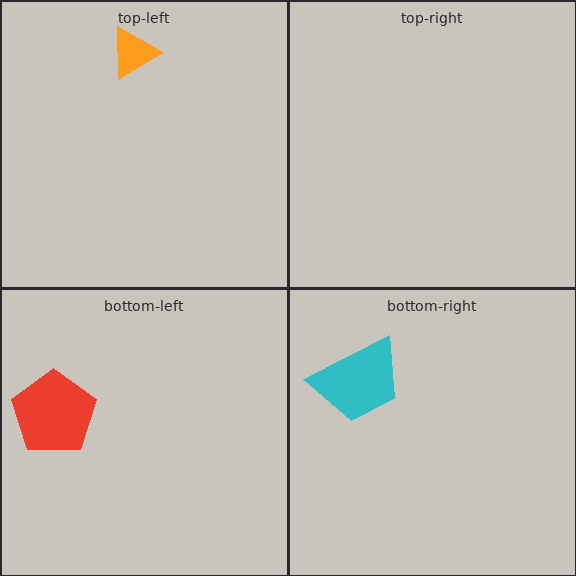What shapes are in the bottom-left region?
The red pentagon.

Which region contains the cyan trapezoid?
The bottom-right region.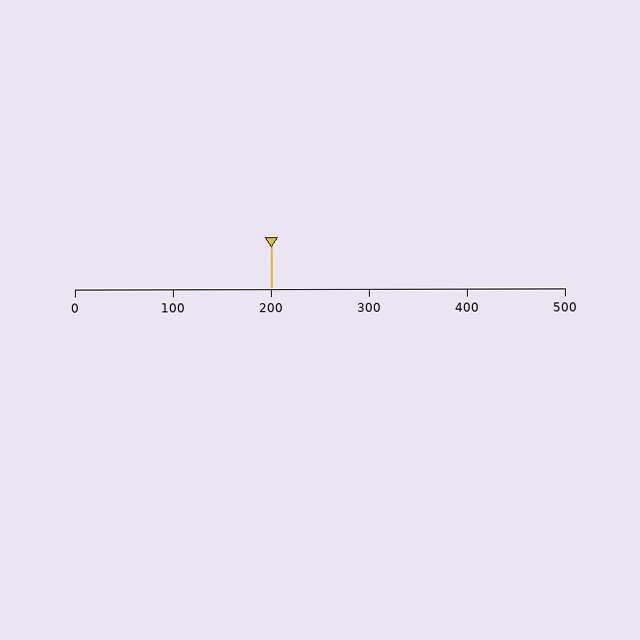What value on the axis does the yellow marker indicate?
The marker indicates approximately 200.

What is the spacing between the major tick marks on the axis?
The major ticks are spaced 100 apart.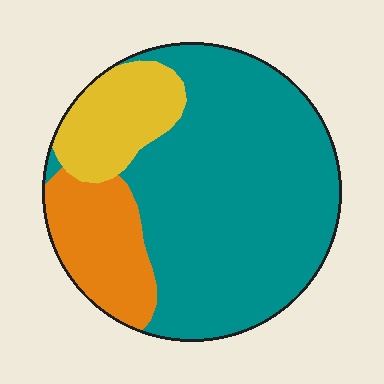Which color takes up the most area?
Teal, at roughly 65%.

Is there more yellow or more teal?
Teal.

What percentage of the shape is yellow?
Yellow covers 15% of the shape.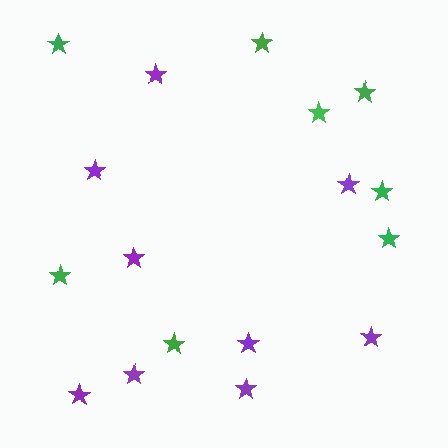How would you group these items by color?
There are 2 groups: one group of green stars (8) and one group of purple stars (9).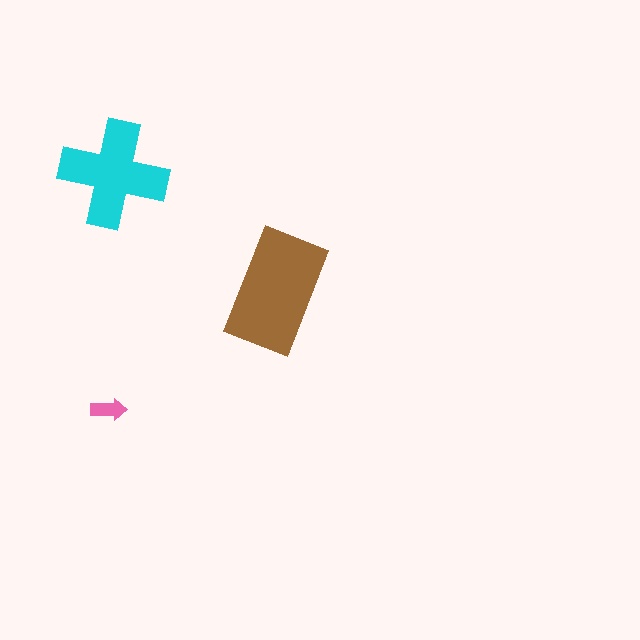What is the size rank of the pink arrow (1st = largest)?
3rd.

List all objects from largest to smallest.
The brown rectangle, the cyan cross, the pink arrow.